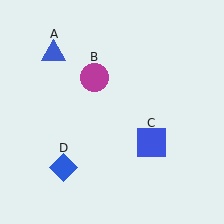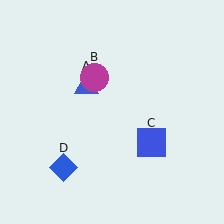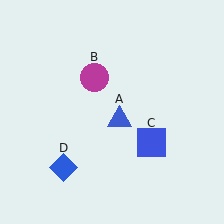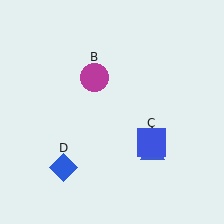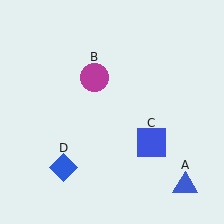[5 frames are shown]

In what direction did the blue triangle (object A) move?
The blue triangle (object A) moved down and to the right.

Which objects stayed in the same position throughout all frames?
Magenta circle (object B) and blue square (object C) and blue diamond (object D) remained stationary.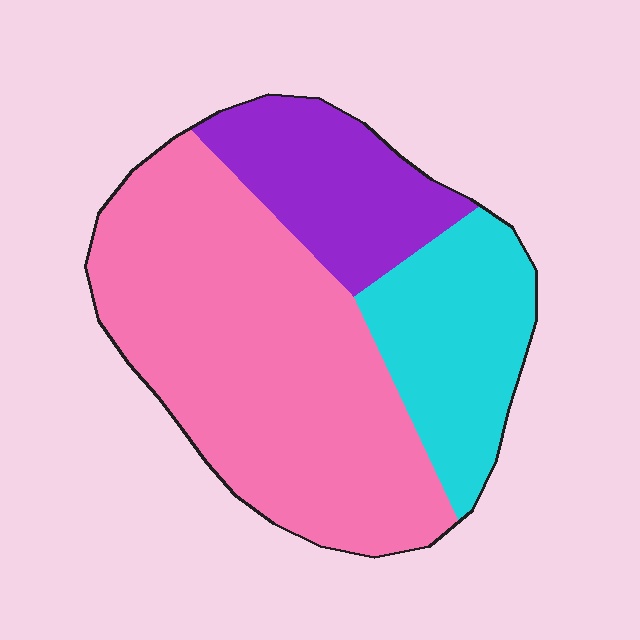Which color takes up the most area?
Pink, at roughly 60%.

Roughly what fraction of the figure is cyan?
Cyan takes up about one fifth (1/5) of the figure.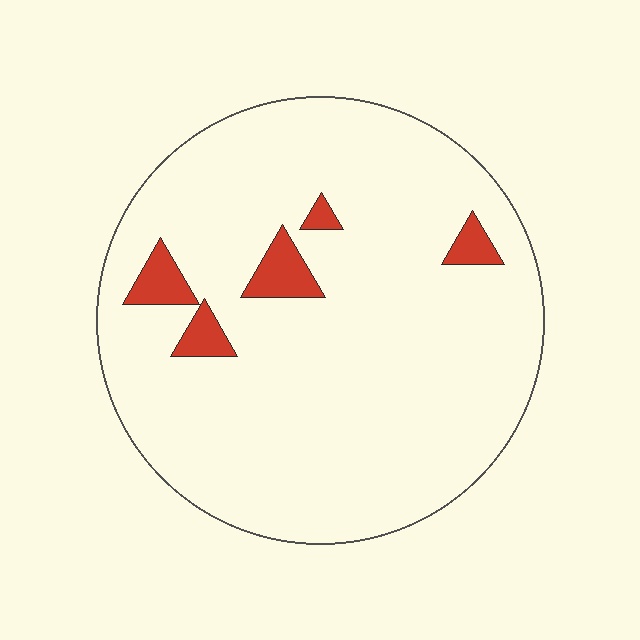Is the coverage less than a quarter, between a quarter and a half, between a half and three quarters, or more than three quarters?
Less than a quarter.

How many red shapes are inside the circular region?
5.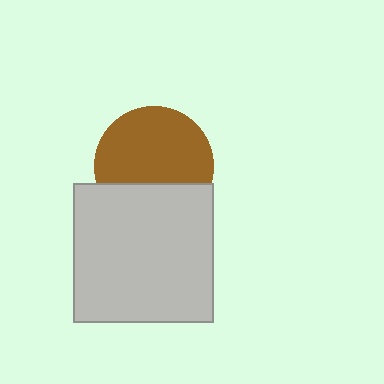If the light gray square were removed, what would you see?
You would see the complete brown circle.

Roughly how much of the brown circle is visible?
Most of it is visible (roughly 68%).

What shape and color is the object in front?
The object in front is a light gray square.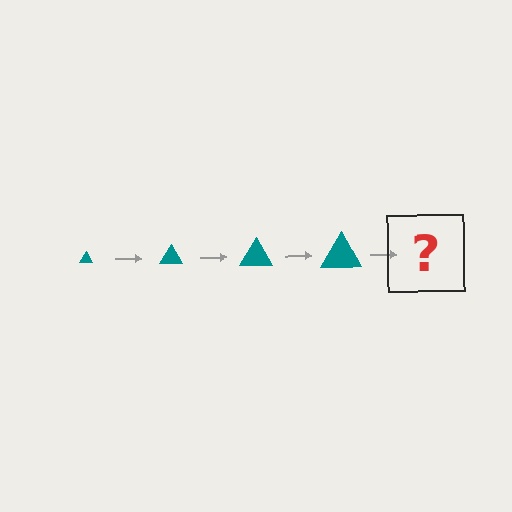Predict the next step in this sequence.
The next step is a teal triangle, larger than the previous one.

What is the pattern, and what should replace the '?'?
The pattern is that the triangle gets progressively larger each step. The '?' should be a teal triangle, larger than the previous one.